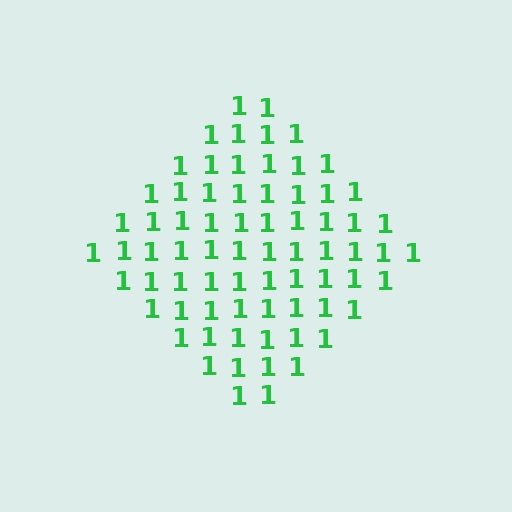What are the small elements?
The small elements are digit 1's.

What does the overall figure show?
The overall figure shows a diamond.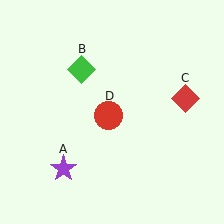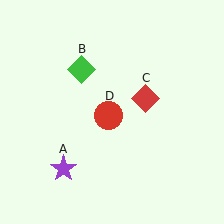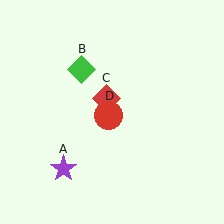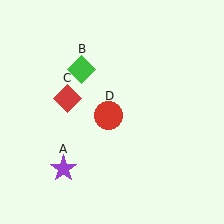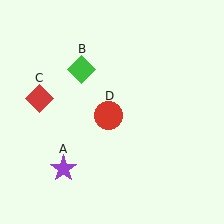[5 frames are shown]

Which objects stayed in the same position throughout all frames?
Purple star (object A) and green diamond (object B) and red circle (object D) remained stationary.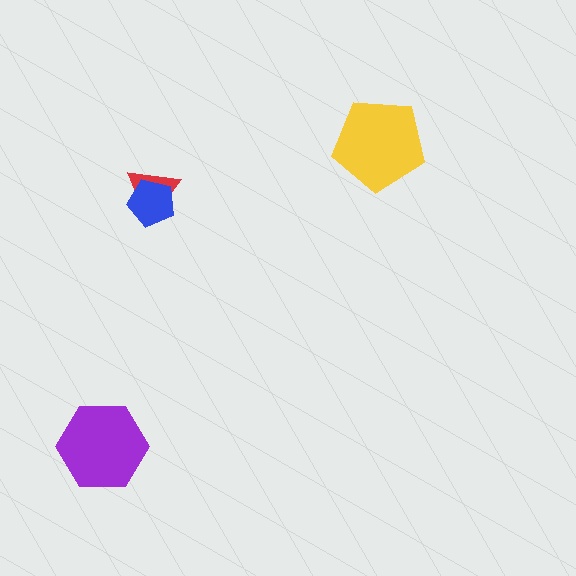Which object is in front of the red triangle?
The blue pentagon is in front of the red triangle.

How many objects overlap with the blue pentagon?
1 object overlaps with the blue pentagon.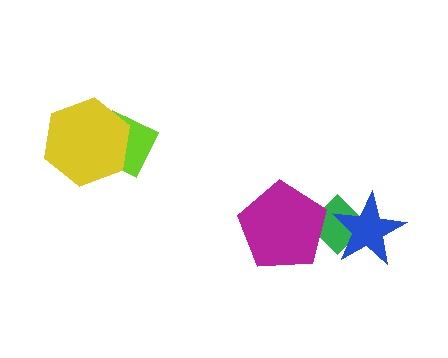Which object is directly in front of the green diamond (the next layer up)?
The magenta pentagon is directly in front of the green diamond.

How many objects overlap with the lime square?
1 object overlaps with the lime square.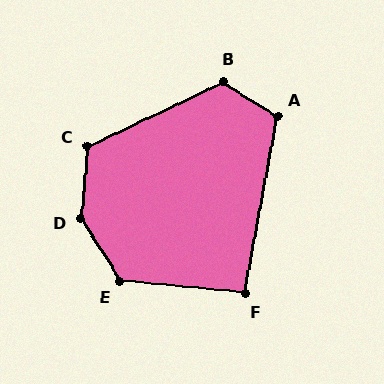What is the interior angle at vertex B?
Approximately 122 degrees (obtuse).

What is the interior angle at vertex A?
Approximately 112 degrees (obtuse).